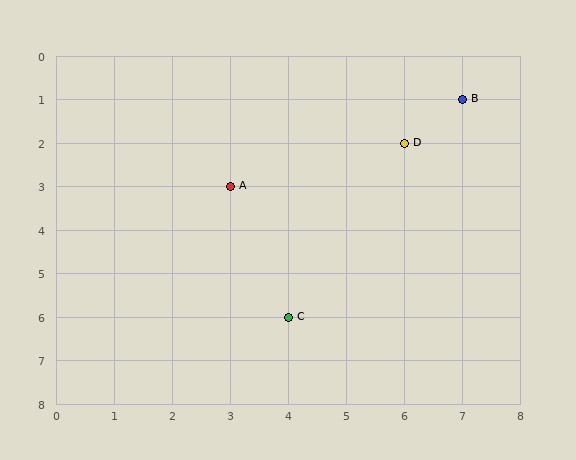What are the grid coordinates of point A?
Point A is at grid coordinates (3, 3).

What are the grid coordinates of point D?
Point D is at grid coordinates (6, 2).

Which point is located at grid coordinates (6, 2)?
Point D is at (6, 2).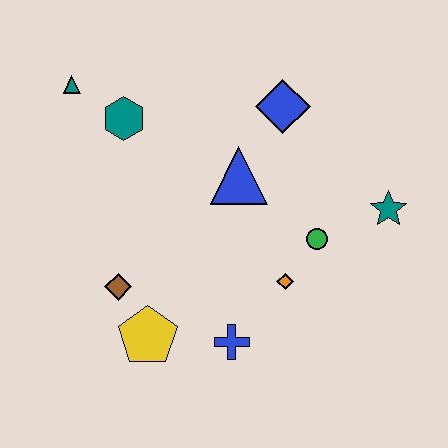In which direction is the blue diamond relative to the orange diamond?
The blue diamond is above the orange diamond.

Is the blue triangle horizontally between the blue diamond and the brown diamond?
Yes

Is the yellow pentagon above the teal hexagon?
No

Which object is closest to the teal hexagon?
The teal triangle is closest to the teal hexagon.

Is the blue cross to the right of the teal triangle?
Yes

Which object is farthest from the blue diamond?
The yellow pentagon is farthest from the blue diamond.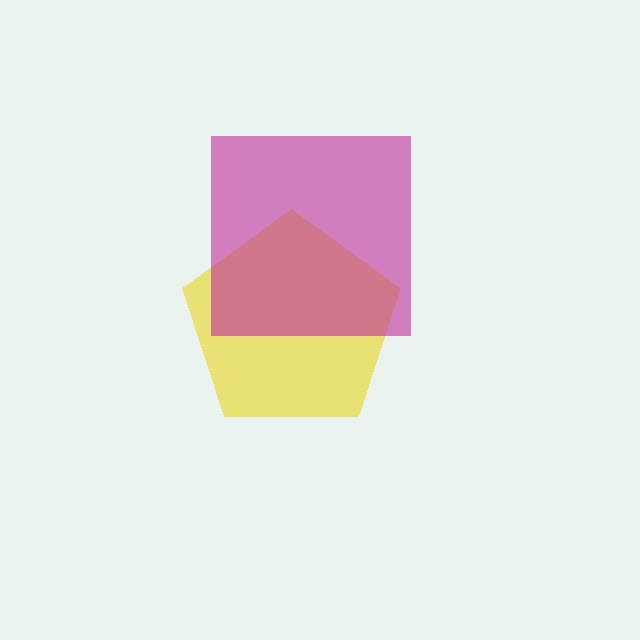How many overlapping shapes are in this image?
There are 2 overlapping shapes in the image.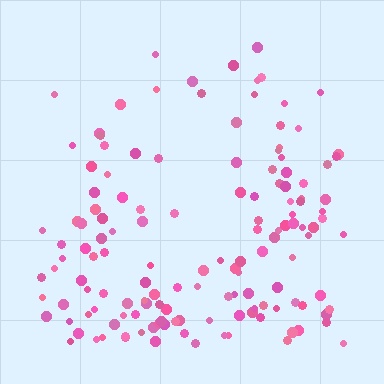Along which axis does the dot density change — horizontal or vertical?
Vertical.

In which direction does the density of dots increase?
From top to bottom, with the bottom side densest.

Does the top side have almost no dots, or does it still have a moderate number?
Still a moderate number, just noticeably fewer than the bottom.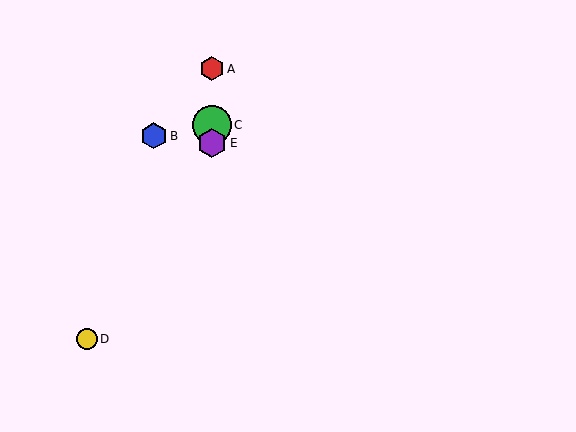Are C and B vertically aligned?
No, C is at x≈212 and B is at x≈154.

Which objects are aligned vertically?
Objects A, C, E are aligned vertically.